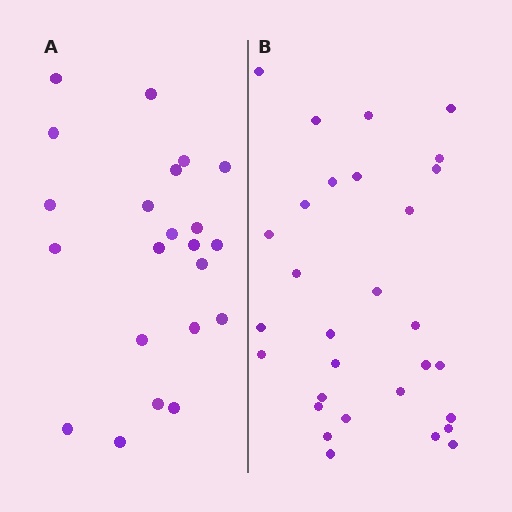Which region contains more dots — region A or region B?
Region B (the right region) has more dots.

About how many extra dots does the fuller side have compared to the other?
Region B has roughly 8 or so more dots than region A.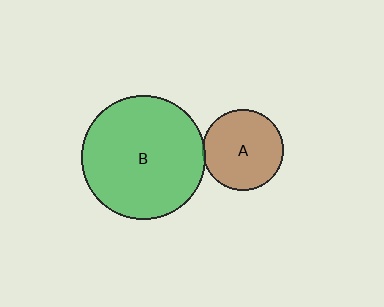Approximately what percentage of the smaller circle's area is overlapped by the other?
Approximately 5%.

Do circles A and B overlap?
Yes.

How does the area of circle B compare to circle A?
Approximately 2.3 times.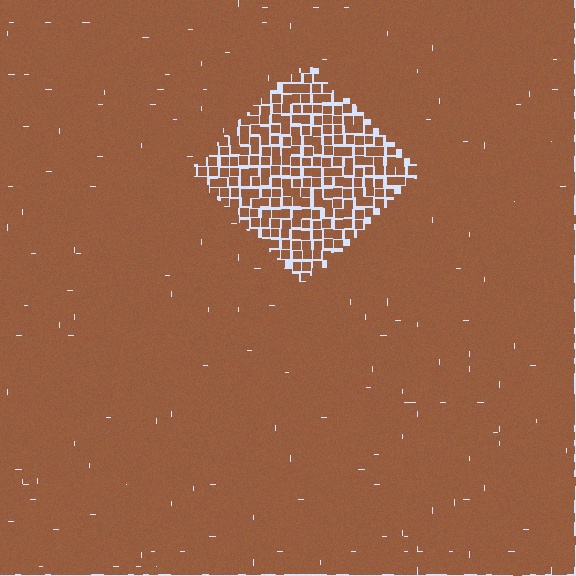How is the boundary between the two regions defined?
The boundary is defined by a change in element density (approximately 1.9x ratio). All elements are the same color, size, and shape.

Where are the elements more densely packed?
The elements are more densely packed outside the diamond boundary.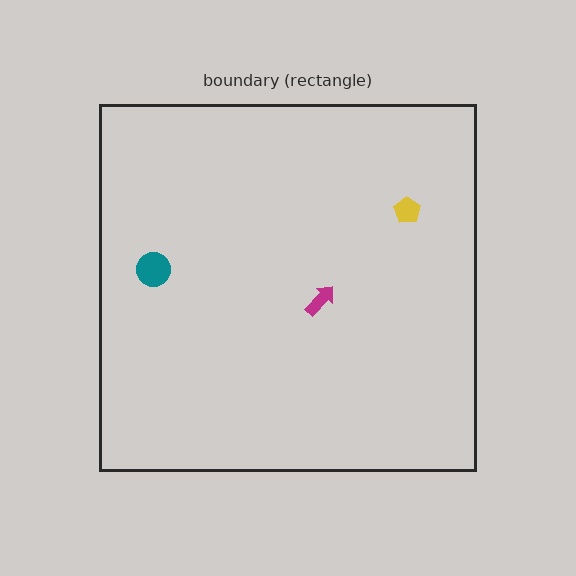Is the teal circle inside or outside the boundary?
Inside.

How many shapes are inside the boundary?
3 inside, 0 outside.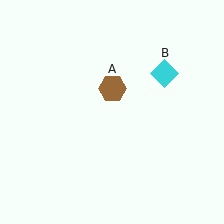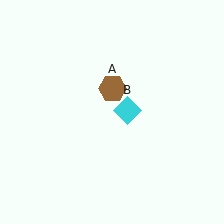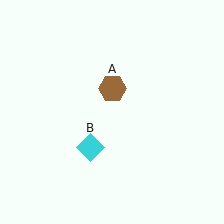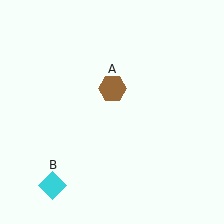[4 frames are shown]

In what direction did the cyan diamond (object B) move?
The cyan diamond (object B) moved down and to the left.